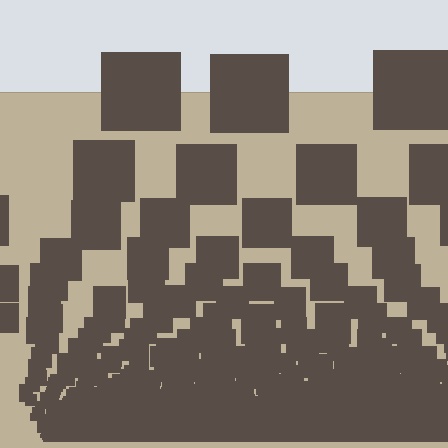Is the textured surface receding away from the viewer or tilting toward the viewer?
The surface appears to tilt toward the viewer. Texture elements get larger and sparser toward the top.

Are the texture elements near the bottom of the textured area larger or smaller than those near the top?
Smaller. The gradient is inverted — elements near the bottom are smaller and denser.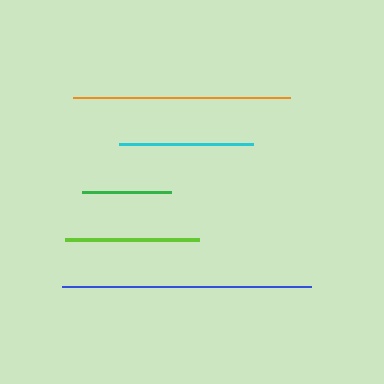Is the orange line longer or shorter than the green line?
The orange line is longer than the green line.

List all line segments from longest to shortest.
From longest to shortest: blue, orange, lime, cyan, green.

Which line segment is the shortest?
The green line is the shortest at approximately 89 pixels.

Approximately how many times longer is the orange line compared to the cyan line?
The orange line is approximately 1.6 times the length of the cyan line.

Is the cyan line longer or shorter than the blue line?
The blue line is longer than the cyan line.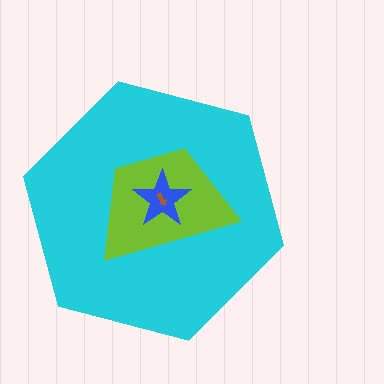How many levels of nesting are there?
4.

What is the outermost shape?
The cyan hexagon.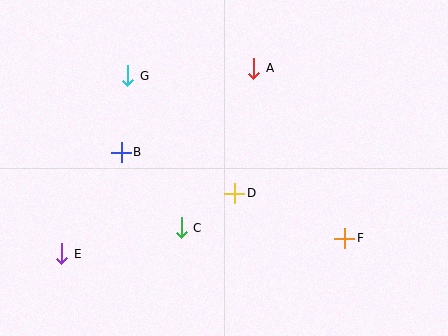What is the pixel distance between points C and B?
The distance between C and B is 96 pixels.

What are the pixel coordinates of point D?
Point D is at (235, 193).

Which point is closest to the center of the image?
Point D at (235, 193) is closest to the center.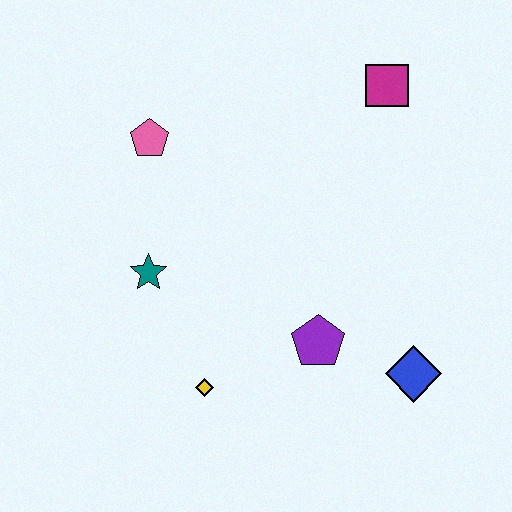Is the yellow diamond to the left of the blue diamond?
Yes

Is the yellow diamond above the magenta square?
No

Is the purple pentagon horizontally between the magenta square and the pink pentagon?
Yes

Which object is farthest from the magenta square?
The yellow diamond is farthest from the magenta square.